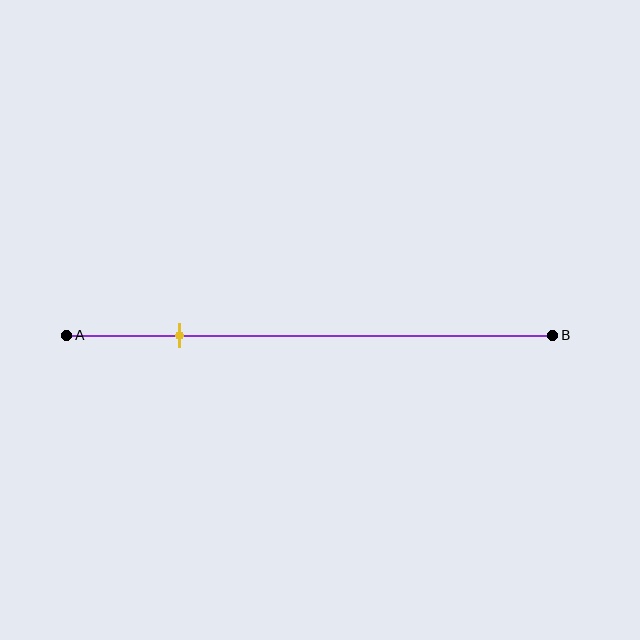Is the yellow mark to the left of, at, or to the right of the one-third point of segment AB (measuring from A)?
The yellow mark is to the left of the one-third point of segment AB.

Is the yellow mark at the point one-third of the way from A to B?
No, the mark is at about 25% from A, not at the 33% one-third point.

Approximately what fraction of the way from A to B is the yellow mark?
The yellow mark is approximately 25% of the way from A to B.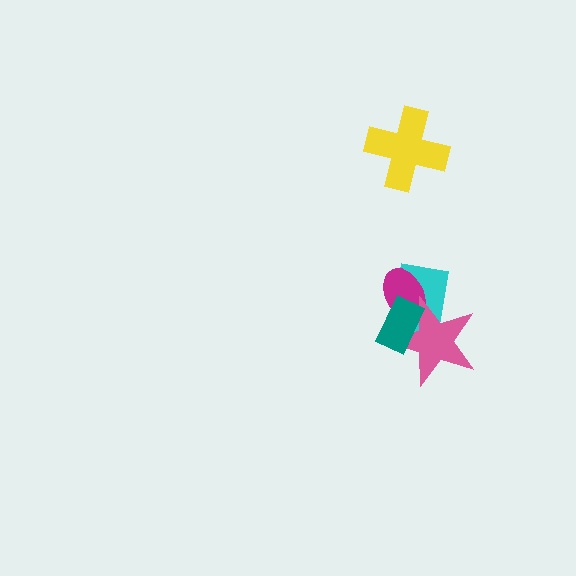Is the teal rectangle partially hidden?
No, no other shape covers it.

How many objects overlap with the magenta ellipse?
3 objects overlap with the magenta ellipse.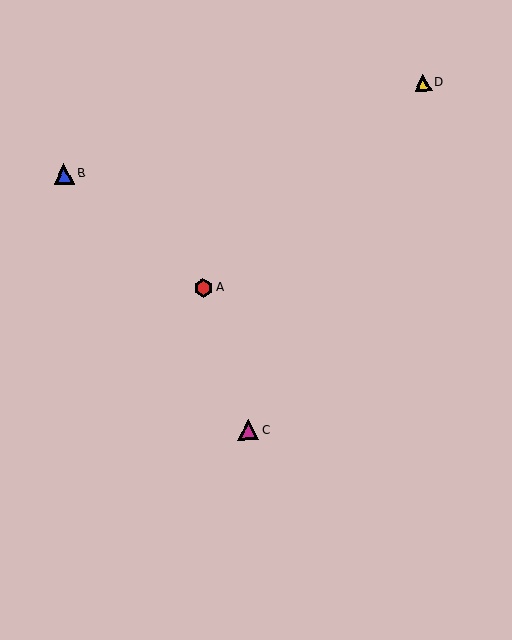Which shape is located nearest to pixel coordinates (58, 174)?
The blue triangle (labeled B) at (64, 174) is nearest to that location.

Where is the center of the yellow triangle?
The center of the yellow triangle is at (423, 83).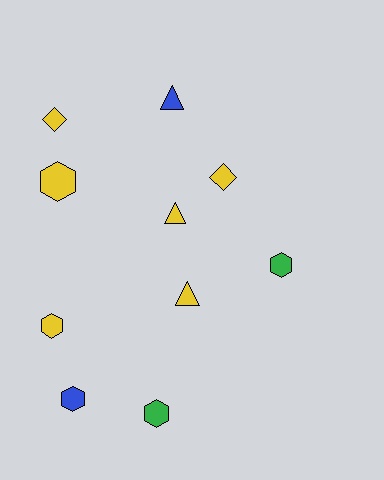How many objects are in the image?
There are 10 objects.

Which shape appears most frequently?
Hexagon, with 5 objects.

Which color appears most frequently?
Yellow, with 6 objects.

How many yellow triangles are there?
There are 2 yellow triangles.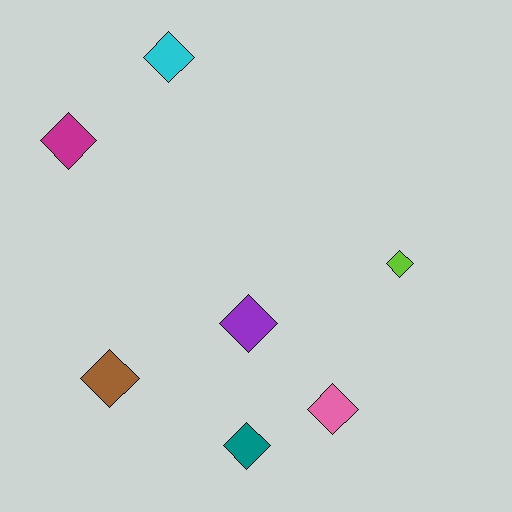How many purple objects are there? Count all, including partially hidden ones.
There is 1 purple object.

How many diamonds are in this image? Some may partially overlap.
There are 7 diamonds.